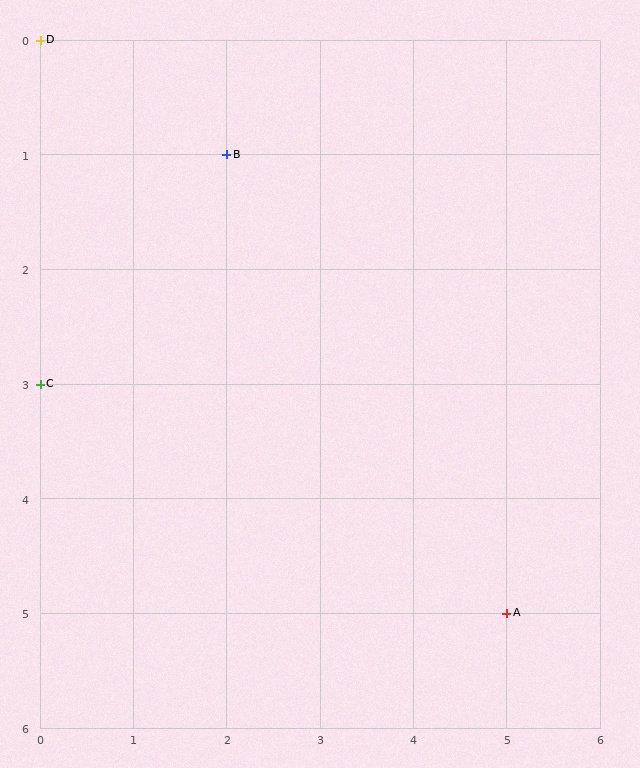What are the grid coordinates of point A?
Point A is at grid coordinates (5, 5).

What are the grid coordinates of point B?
Point B is at grid coordinates (2, 1).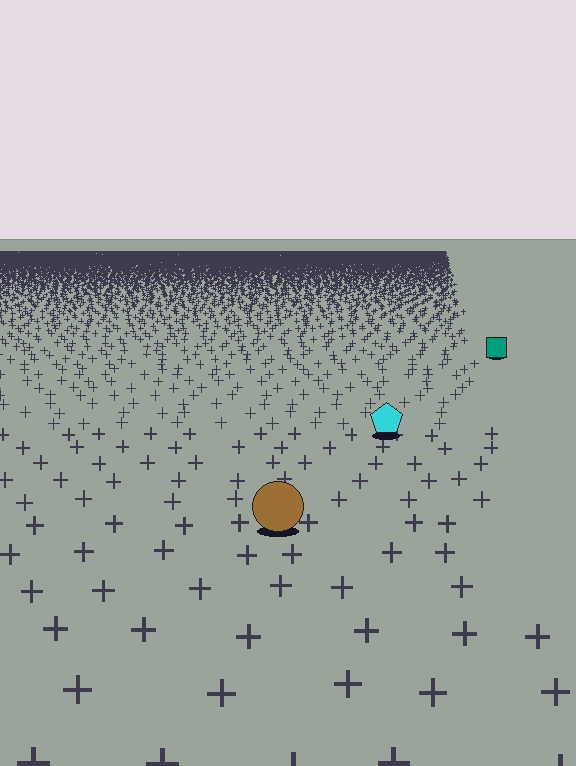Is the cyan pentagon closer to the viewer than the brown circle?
No. The brown circle is closer — you can tell from the texture gradient: the ground texture is coarser near it.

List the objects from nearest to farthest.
From nearest to farthest: the brown circle, the cyan pentagon, the teal square.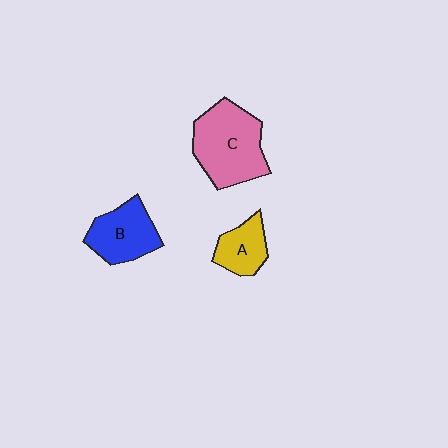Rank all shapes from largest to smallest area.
From largest to smallest: C (pink), B (blue), A (yellow).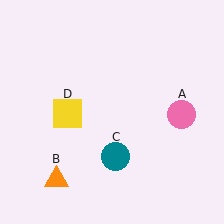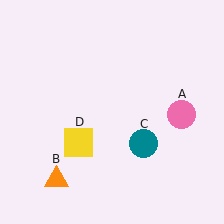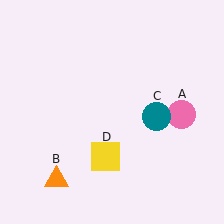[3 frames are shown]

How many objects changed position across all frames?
2 objects changed position: teal circle (object C), yellow square (object D).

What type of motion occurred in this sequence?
The teal circle (object C), yellow square (object D) rotated counterclockwise around the center of the scene.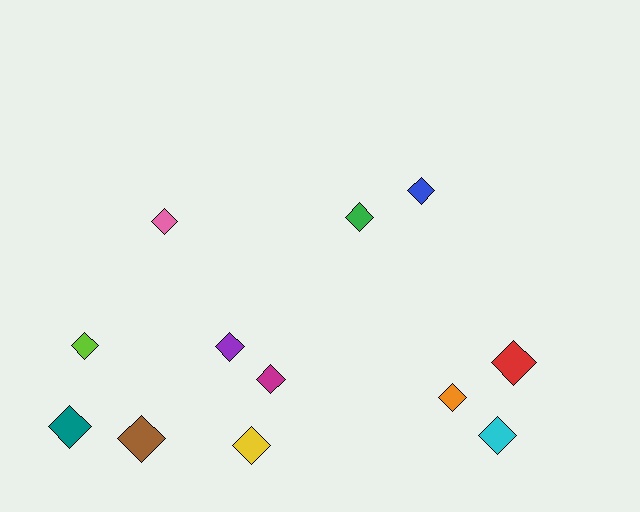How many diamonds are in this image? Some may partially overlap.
There are 12 diamonds.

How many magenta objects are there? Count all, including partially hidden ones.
There is 1 magenta object.